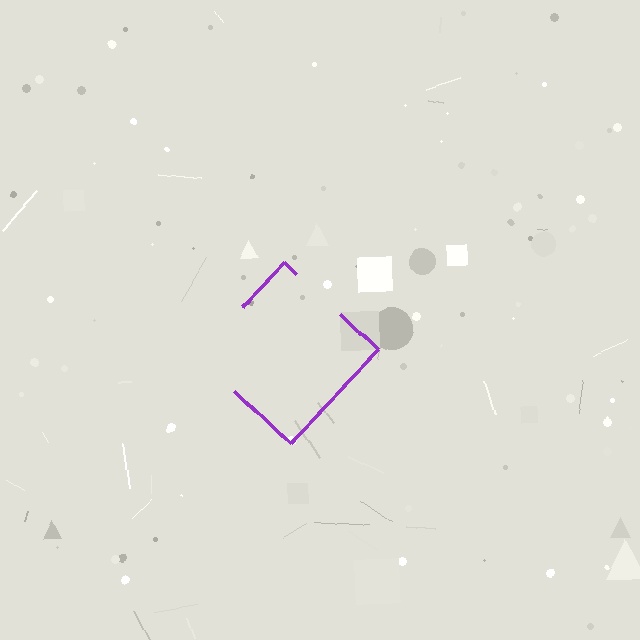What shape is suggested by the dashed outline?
The dashed outline suggests a diamond.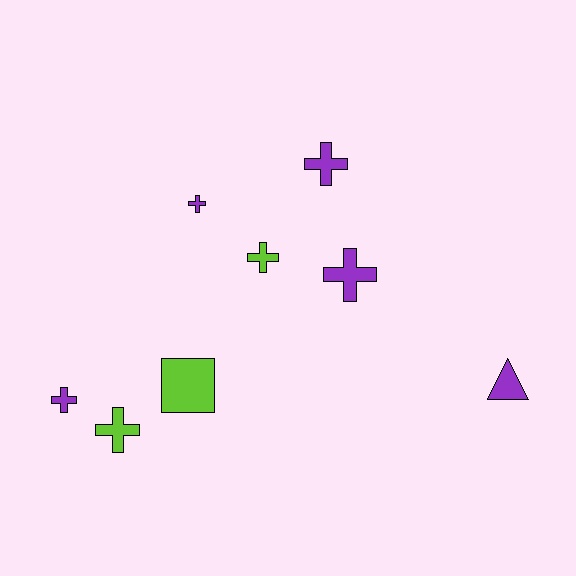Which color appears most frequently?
Purple, with 5 objects.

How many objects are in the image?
There are 8 objects.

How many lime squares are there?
There is 1 lime square.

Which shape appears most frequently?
Cross, with 6 objects.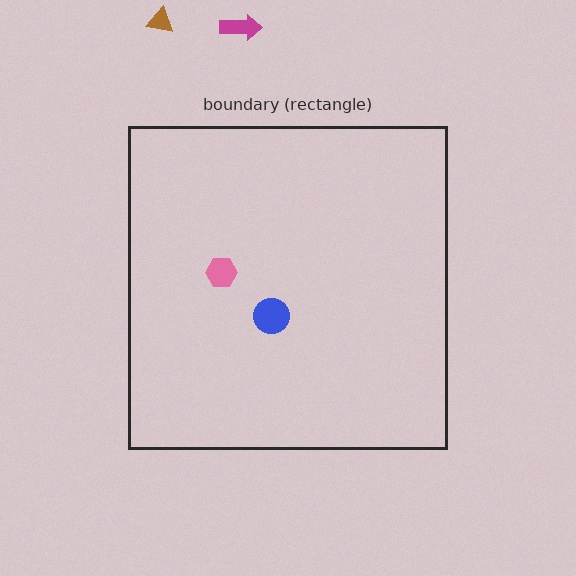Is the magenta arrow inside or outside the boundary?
Outside.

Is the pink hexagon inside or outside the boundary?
Inside.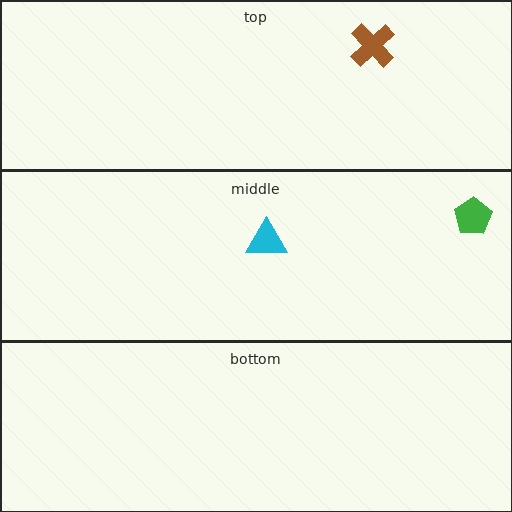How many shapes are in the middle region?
2.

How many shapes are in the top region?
1.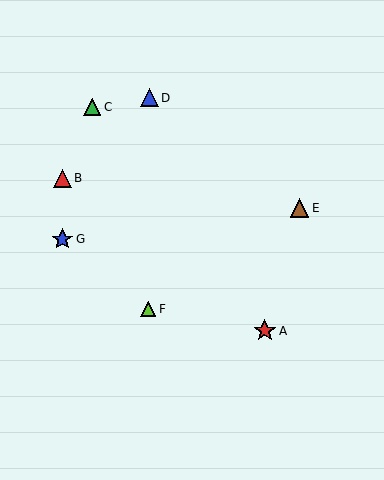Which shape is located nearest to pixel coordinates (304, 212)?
The brown triangle (labeled E) at (300, 208) is nearest to that location.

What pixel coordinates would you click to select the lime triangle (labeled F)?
Click at (148, 309) to select the lime triangle F.